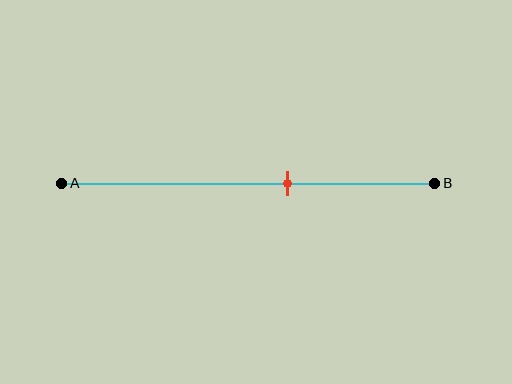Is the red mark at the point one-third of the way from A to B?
No, the mark is at about 60% from A, not at the 33% one-third point.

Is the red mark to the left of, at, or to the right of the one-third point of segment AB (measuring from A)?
The red mark is to the right of the one-third point of segment AB.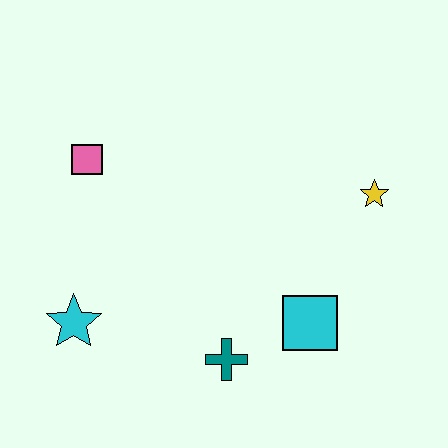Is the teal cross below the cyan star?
Yes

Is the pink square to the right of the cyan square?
No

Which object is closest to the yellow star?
The cyan square is closest to the yellow star.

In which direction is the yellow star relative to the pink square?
The yellow star is to the right of the pink square.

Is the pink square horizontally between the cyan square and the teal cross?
No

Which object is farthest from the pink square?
The yellow star is farthest from the pink square.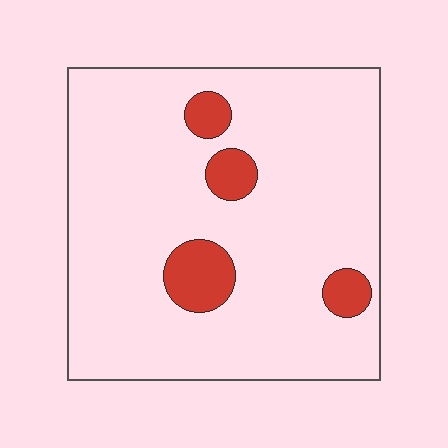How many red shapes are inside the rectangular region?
4.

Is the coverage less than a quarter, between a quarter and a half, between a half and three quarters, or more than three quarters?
Less than a quarter.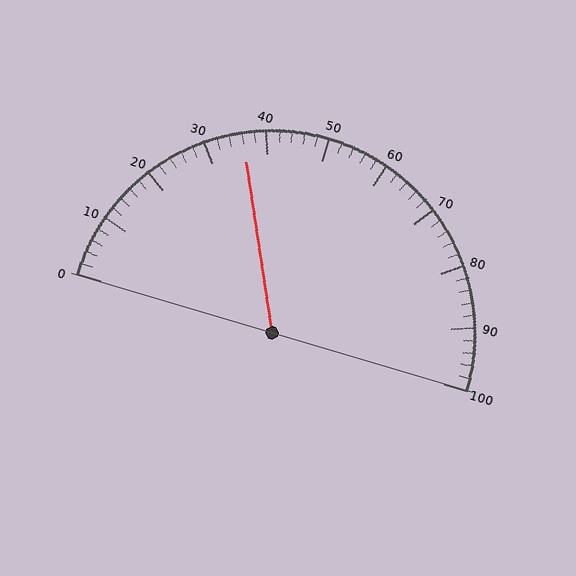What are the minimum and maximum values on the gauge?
The gauge ranges from 0 to 100.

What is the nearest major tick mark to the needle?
The nearest major tick mark is 40.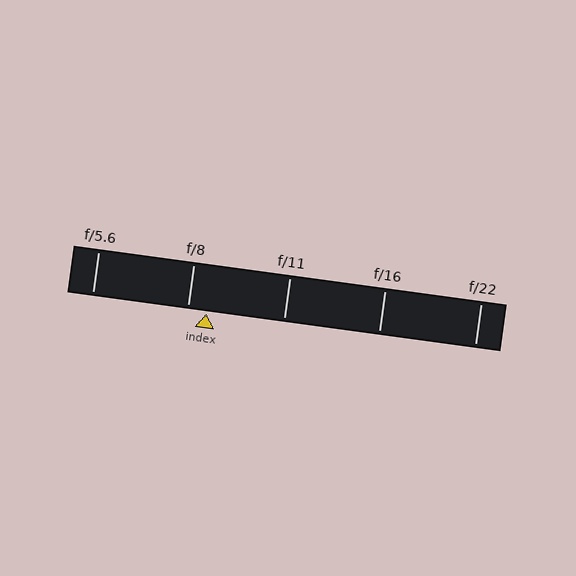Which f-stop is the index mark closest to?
The index mark is closest to f/8.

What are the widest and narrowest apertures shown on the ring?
The widest aperture shown is f/5.6 and the narrowest is f/22.